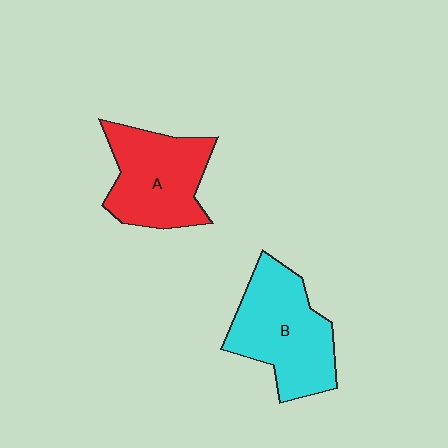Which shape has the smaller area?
Shape A (red).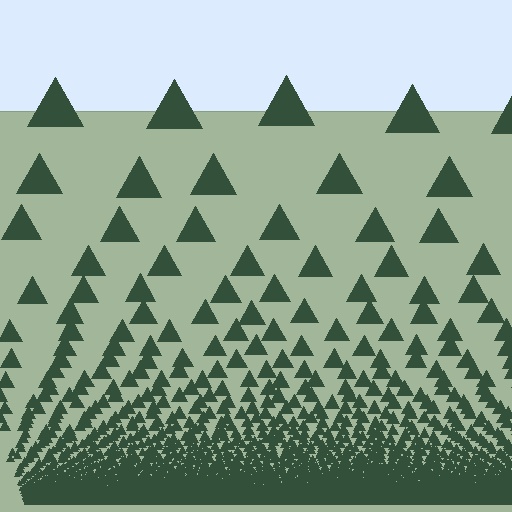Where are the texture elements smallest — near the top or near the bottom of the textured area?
Near the bottom.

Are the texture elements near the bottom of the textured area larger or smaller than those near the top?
Smaller. The gradient is inverted — elements near the bottom are smaller and denser.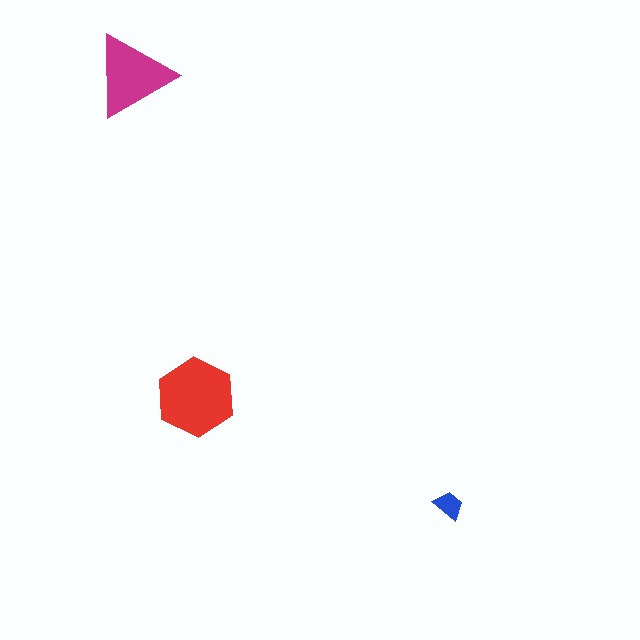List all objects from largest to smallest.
The red hexagon, the magenta triangle, the blue trapezoid.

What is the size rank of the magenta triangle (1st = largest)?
2nd.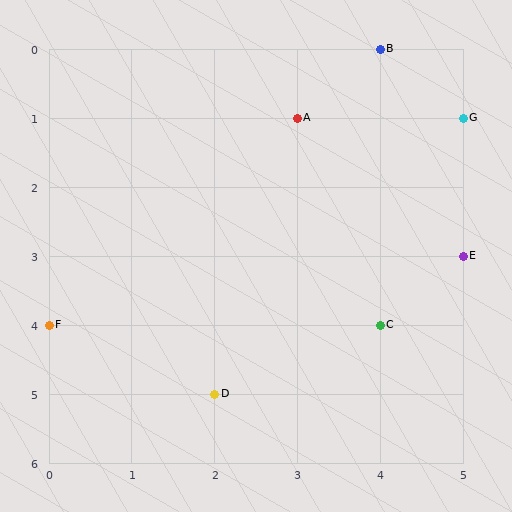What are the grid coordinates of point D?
Point D is at grid coordinates (2, 5).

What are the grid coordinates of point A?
Point A is at grid coordinates (3, 1).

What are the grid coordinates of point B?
Point B is at grid coordinates (4, 0).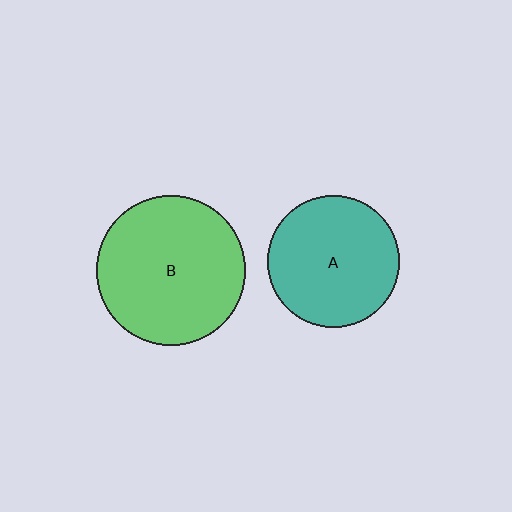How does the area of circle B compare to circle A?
Approximately 1.3 times.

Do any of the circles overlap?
No, none of the circles overlap.